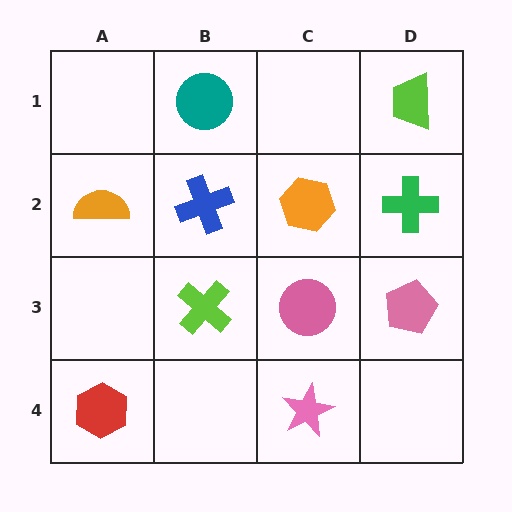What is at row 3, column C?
A pink circle.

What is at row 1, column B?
A teal circle.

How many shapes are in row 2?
4 shapes.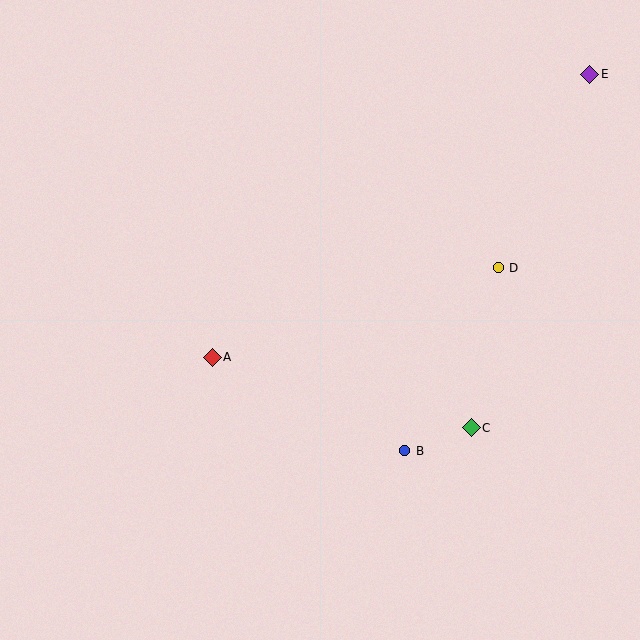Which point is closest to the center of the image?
Point A at (212, 357) is closest to the center.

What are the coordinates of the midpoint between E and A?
The midpoint between E and A is at (401, 216).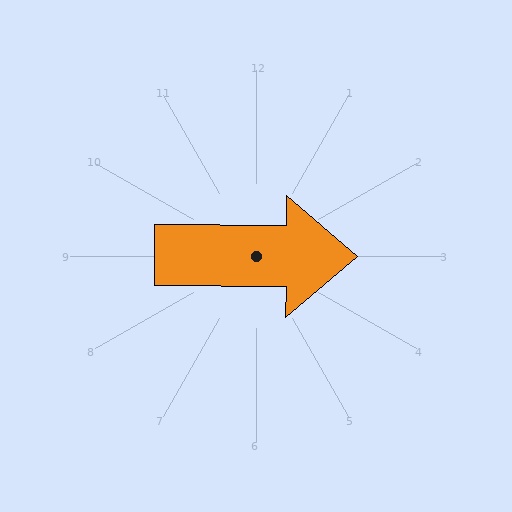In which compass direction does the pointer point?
East.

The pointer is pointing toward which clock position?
Roughly 3 o'clock.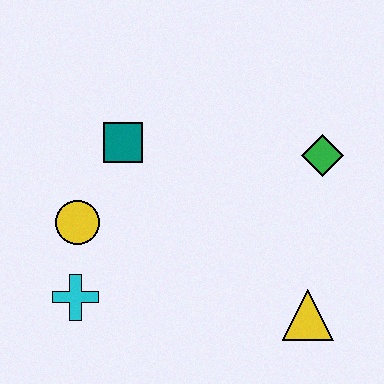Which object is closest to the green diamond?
The yellow triangle is closest to the green diamond.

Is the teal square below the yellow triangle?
No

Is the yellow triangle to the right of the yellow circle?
Yes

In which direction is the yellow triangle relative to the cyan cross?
The yellow triangle is to the right of the cyan cross.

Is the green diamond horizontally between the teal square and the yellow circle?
No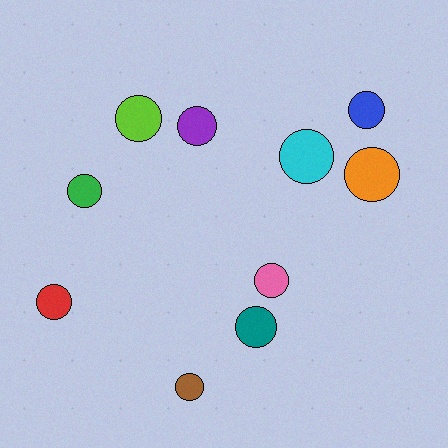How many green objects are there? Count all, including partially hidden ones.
There is 1 green object.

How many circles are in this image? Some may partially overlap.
There are 10 circles.